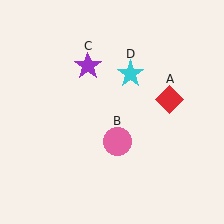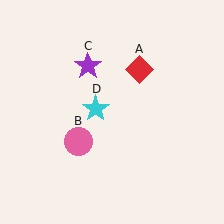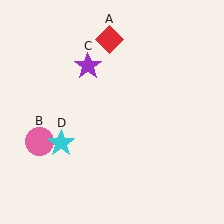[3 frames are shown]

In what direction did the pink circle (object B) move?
The pink circle (object B) moved left.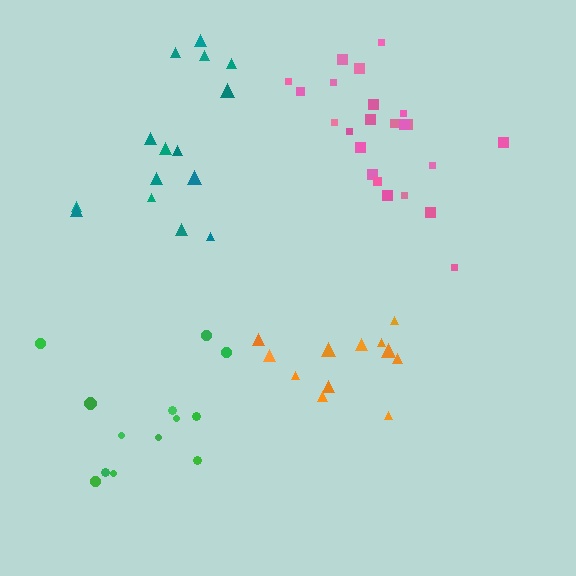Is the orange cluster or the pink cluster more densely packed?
Pink.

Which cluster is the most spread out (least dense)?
Teal.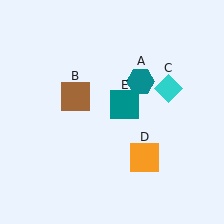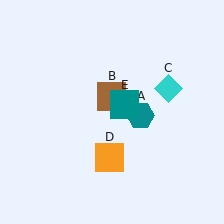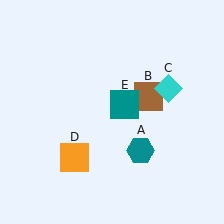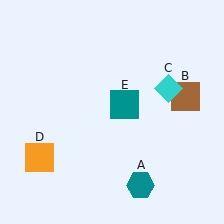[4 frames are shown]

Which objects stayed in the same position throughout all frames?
Cyan diamond (object C) and teal square (object E) remained stationary.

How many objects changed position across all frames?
3 objects changed position: teal hexagon (object A), brown square (object B), orange square (object D).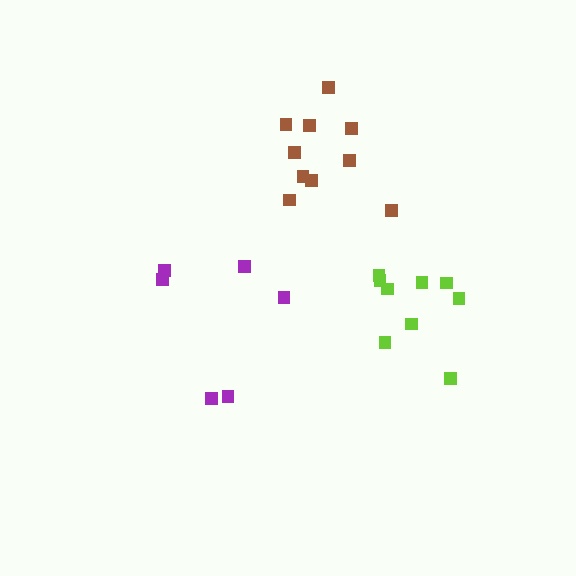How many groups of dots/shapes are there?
There are 3 groups.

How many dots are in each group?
Group 1: 6 dots, Group 2: 9 dots, Group 3: 10 dots (25 total).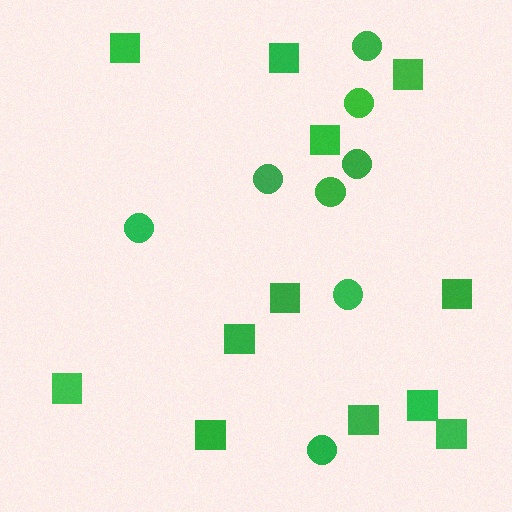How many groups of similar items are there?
There are 2 groups: one group of circles (8) and one group of squares (12).